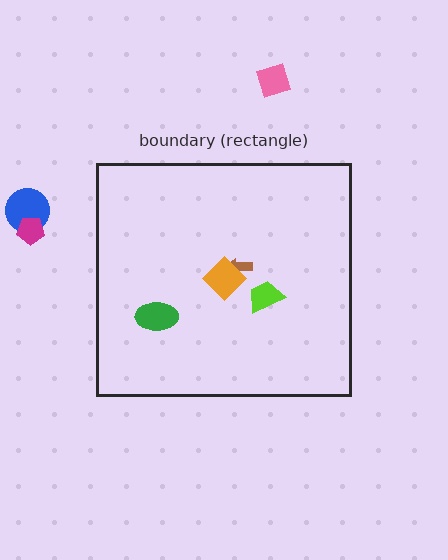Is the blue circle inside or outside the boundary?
Outside.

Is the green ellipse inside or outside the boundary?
Inside.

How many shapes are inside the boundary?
4 inside, 3 outside.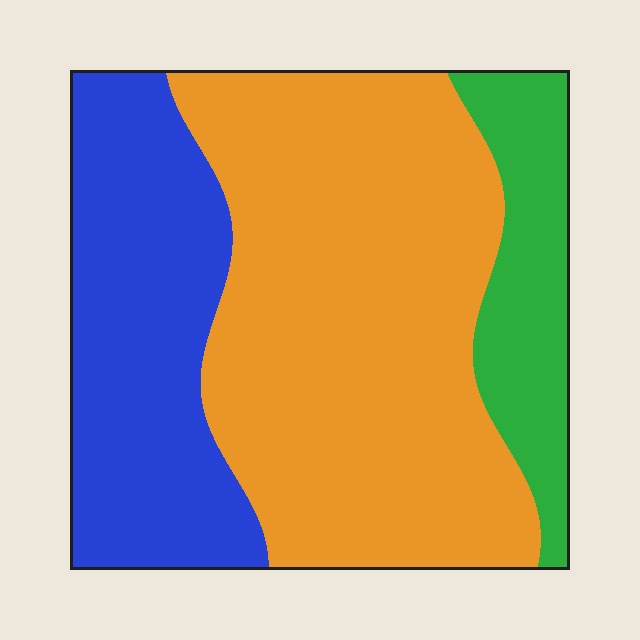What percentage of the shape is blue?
Blue covers about 30% of the shape.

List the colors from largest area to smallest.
From largest to smallest: orange, blue, green.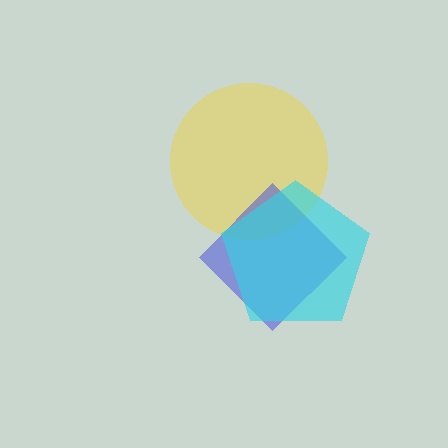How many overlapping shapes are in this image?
There are 3 overlapping shapes in the image.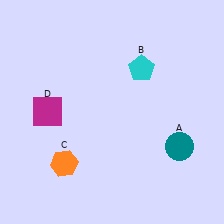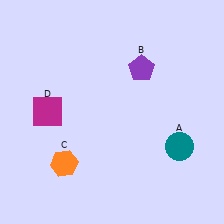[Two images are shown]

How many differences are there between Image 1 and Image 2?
There is 1 difference between the two images.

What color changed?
The pentagon (B) changed from cyan in Image 1 to purple in Image 2.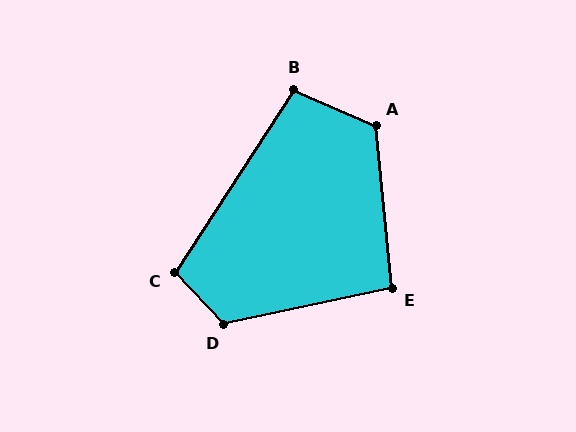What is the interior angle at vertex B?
Approximately 100 degrees (obtuse).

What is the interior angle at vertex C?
Approximately 104 degrees (obtuse).